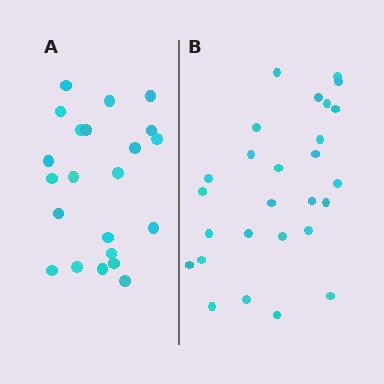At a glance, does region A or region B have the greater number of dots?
Region B (the right region) has more dots.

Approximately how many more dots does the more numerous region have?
Region B has about 5 more dots than region A.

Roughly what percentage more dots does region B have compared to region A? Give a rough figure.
About 25% more.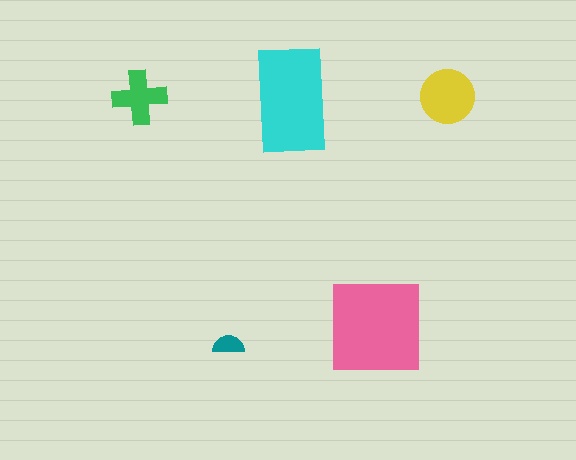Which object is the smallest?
The teal semicircle.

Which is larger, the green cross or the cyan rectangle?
The cyan rectangle.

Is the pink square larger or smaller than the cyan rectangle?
Larger.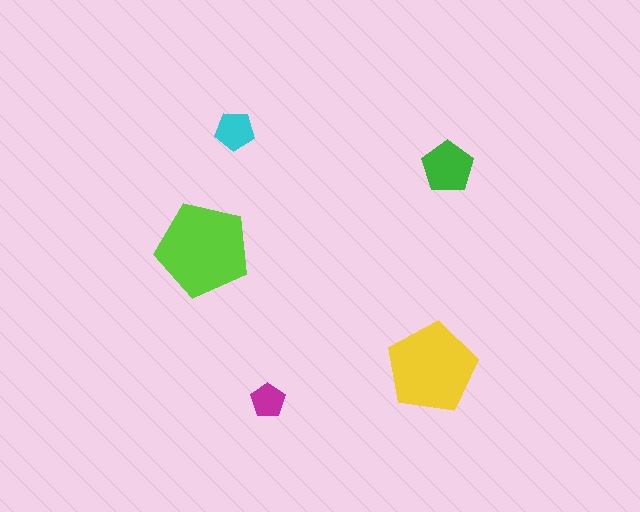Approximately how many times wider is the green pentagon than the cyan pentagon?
About 1.5 times wider.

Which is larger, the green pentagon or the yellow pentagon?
The yellow one.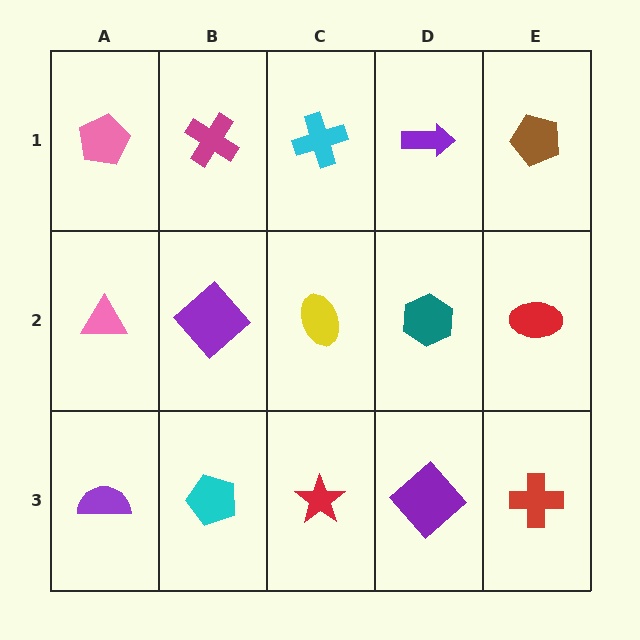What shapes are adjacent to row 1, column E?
A red ellipse (row 2, column E), a purple arrow (row 1, column D).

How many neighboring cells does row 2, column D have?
4.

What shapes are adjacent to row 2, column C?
A cyan cross (row 1, column C), a red star (row 3, column C), a purple diamond (row 2, column B), a teal hexagon (row 2, column D).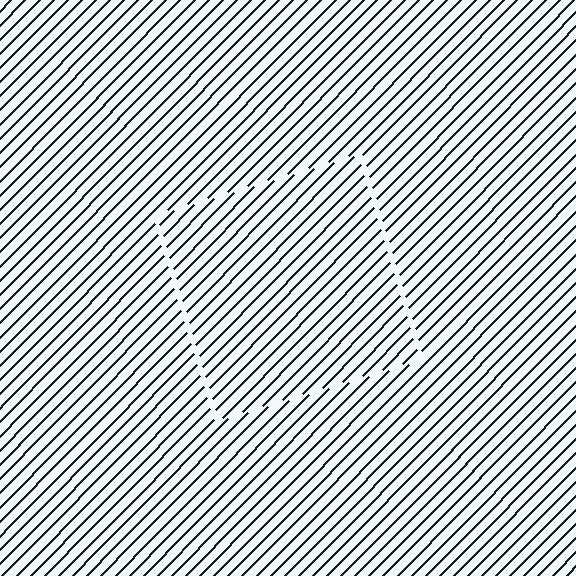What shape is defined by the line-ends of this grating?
An illusory square. The interior of the shape contains the same grating, shifted by half a period — the contour is defined by the phase discontinuity where line-ends from the inner and outer gratings abut.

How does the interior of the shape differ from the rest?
The interior of the shape contains the same grating, shifted by half a period — the contour is defined by the phase discontinuity where line-ends from the inner and outer gratings abut.